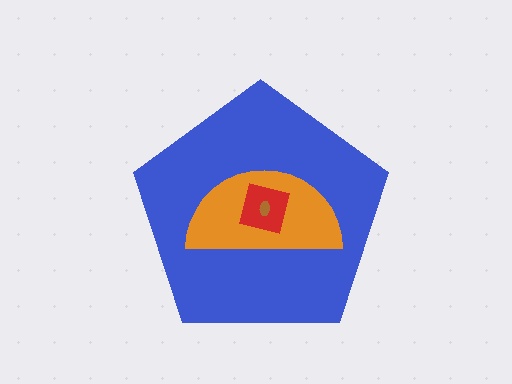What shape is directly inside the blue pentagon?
The orange semicircle.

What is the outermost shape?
The blue pentagon.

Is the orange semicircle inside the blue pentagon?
Yes.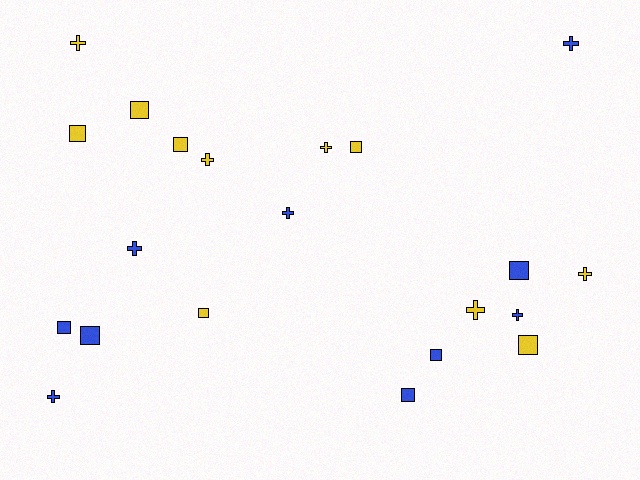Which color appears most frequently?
Yellow, with 11 objects.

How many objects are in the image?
There are 21 objects.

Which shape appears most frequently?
Square, with 11 objects.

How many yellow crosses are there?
There are 5 yellow crosses.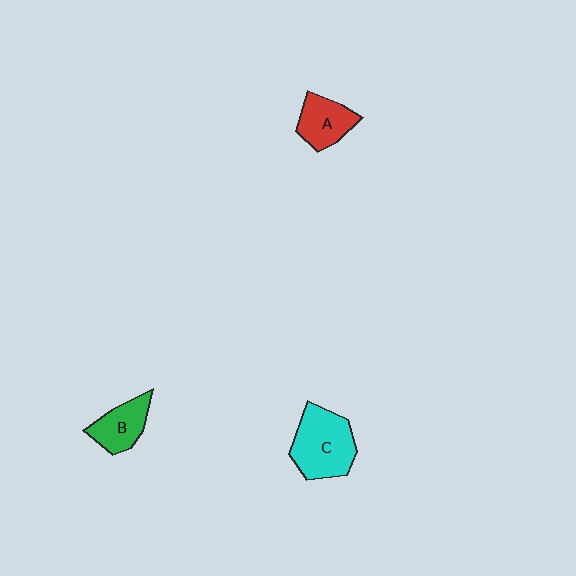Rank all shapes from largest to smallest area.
From largest to smallest: C (cyan), A (red), B (green).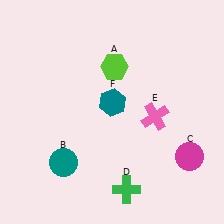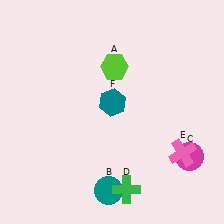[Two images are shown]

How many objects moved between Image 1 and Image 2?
2 objects moved between the two images.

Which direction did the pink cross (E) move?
The pink cross (E) moved down.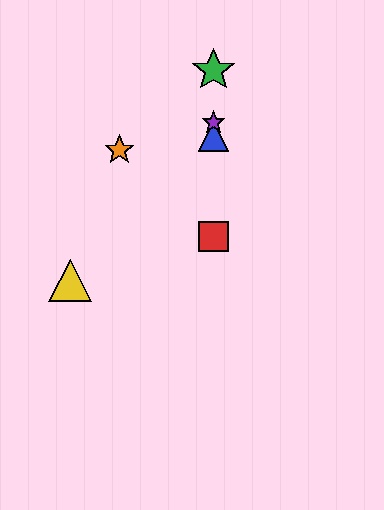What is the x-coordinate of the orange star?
The orange star is at x≈119.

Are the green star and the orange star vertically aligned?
No, the green star is at x≈213 and the orange star is at x≈119.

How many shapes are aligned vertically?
4 shapes (the red square, the blue triangle, the green star, the purple star) are aligned vertically.